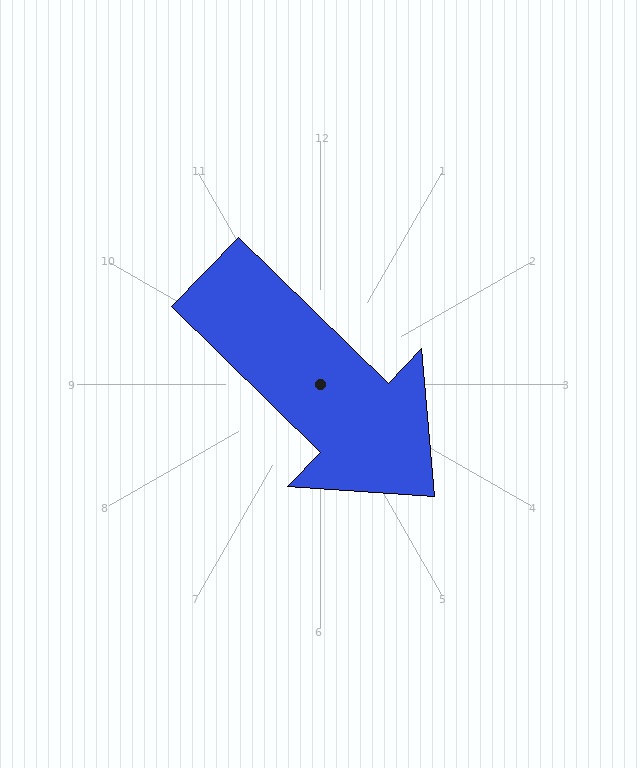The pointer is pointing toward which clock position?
Roughly 4 o'clock.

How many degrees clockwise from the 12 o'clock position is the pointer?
Approximately 134 degrees.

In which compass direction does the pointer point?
Southeast.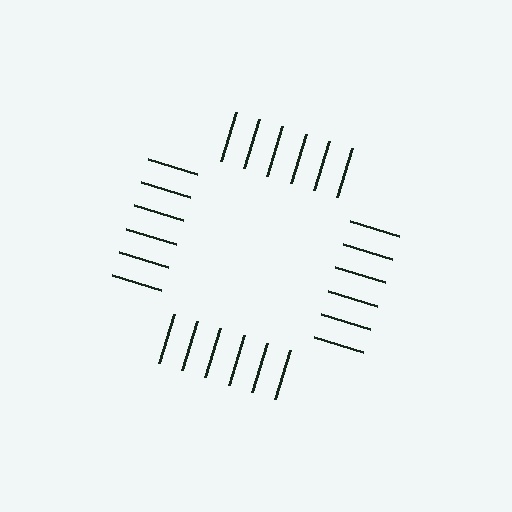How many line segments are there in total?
24 — 6 along each of the 4 edges.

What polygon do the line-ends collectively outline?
An illusory square — the line segments terminate on its edges but no continuous stroke is drawn.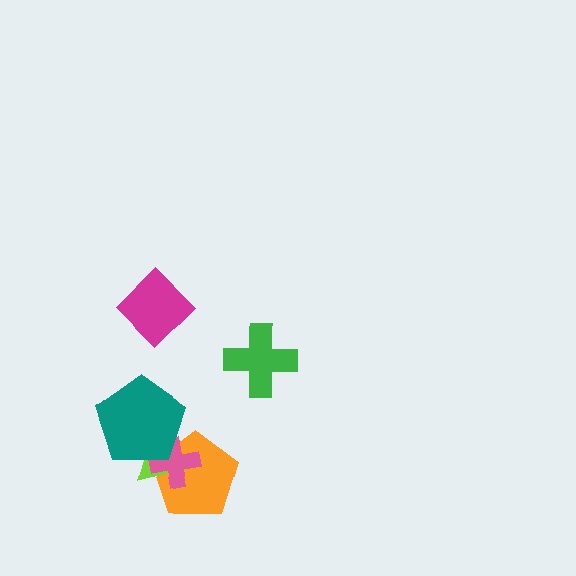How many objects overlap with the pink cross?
3 objects overlap with the pink cross.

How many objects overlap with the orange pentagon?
3 objects overlap with the orange pentagon.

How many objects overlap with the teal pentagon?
3 objects overlap with the teal pentagon.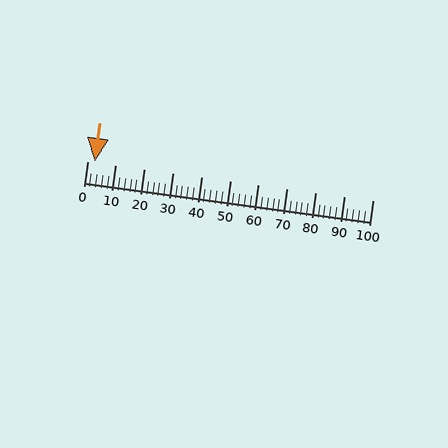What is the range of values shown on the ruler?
The ruler shows values from 0 to 100.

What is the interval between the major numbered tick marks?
The major tick marks are spaced 10 units apart.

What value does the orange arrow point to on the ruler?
The orange arrow points to approximately 2.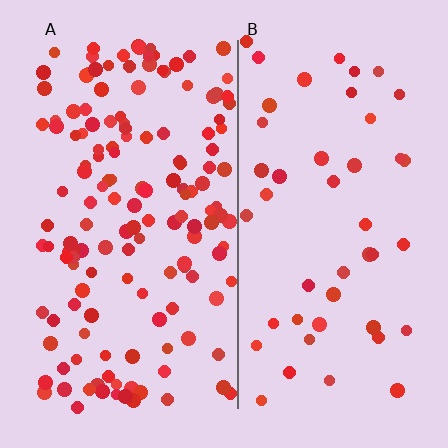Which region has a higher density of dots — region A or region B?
A (the left).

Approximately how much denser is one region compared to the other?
Approximately 3.2× — region A over region B.